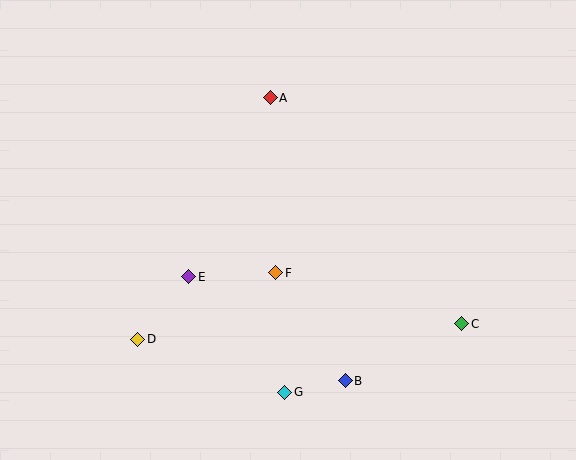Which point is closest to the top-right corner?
Point A is closest to the top-right corner.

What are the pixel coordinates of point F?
Point F is at (276, 273).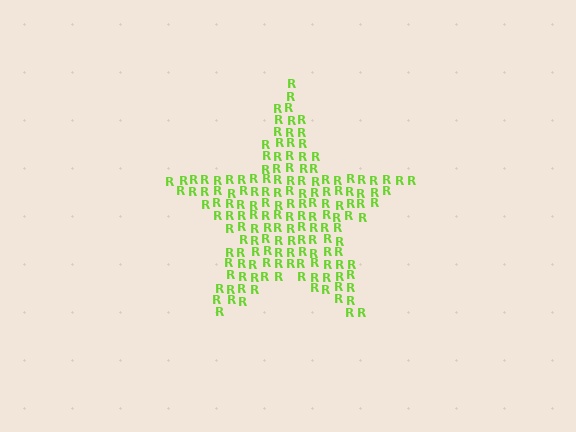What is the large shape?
The large shape is a star.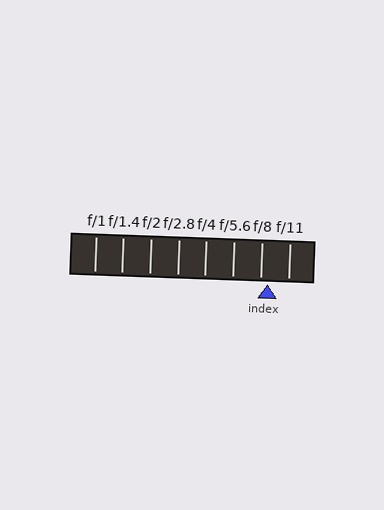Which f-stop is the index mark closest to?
The index mark is closest to f/8.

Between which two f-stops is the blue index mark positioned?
The index mark is between f/8 and f/11.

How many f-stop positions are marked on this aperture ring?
There are 8 f-stop positions marked.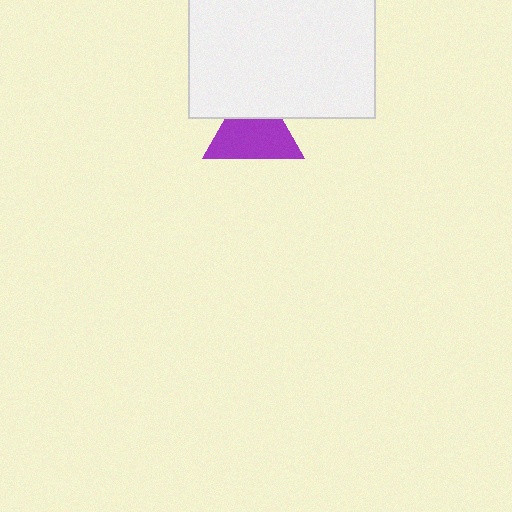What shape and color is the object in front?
The object in front is a white rectangle.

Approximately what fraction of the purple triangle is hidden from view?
Roughly 31% of the purple triangle is hidden behind the white rectangle.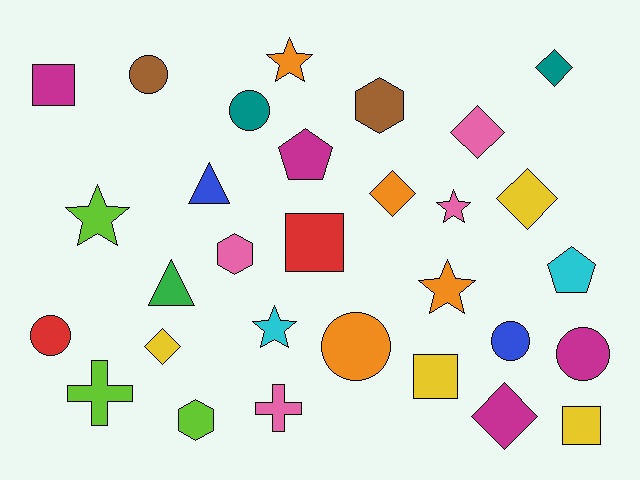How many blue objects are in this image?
There are 2 blue objects.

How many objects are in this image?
There are 30 objects.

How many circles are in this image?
There are 6 circles.